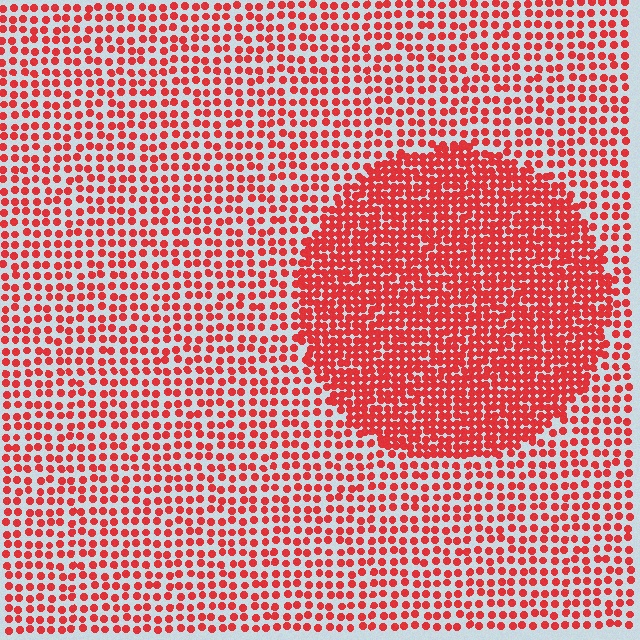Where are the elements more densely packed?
The elements are more densely packed inside the circle boundary.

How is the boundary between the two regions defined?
The boundary is defined by a change in element density (approximately 2.0x ratio). All elements are the same color, size, and shape.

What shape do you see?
I see a circle.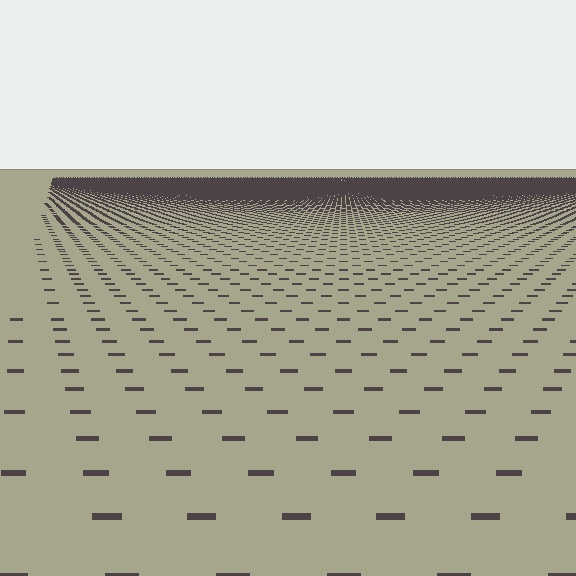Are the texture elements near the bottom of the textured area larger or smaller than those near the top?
Larger. Near the bottom, elements are closer to the viewer and appear at a bigger on-screen size.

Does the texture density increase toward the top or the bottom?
Density increases toward the top.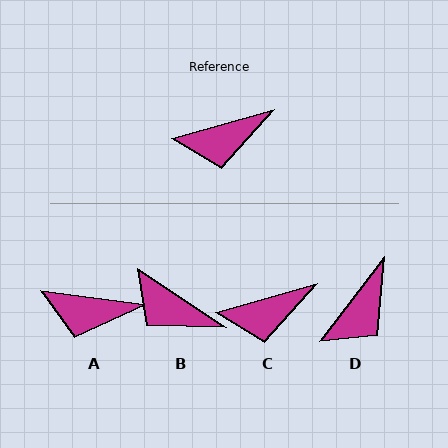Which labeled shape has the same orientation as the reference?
C.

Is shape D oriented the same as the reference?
No, it is off by about 37 degrees.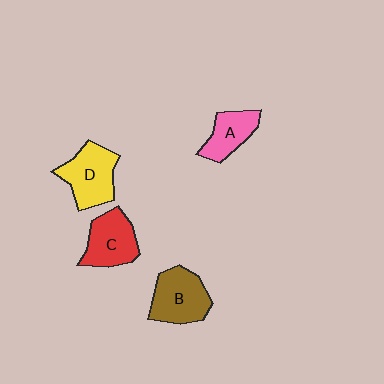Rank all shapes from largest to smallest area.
From largest to smallest: B (brown), D (yellow), C (red), A (pink).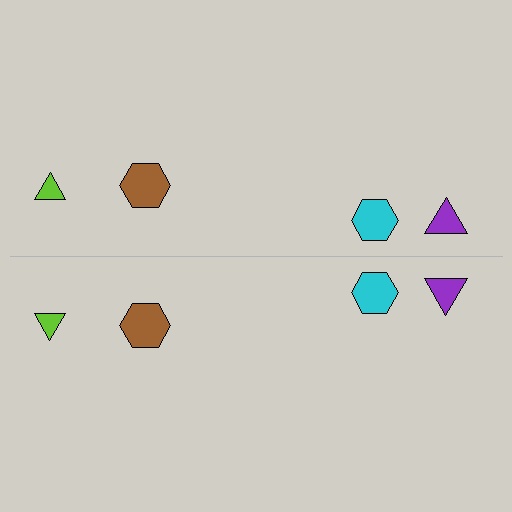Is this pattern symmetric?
Yes, this pattern has bilateral (reflection) symmetry.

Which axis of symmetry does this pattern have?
The pattern has a horizontal axis of symmetry running through the center of the image.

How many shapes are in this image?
There are 8 shapes in this image.